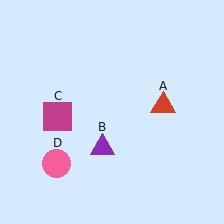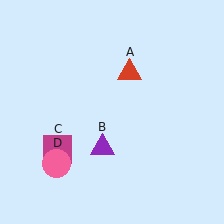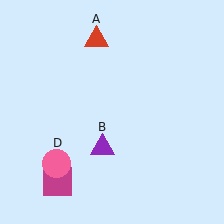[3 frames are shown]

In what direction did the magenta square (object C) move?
The magenta square (object C) moved down.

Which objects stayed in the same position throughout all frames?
Purple triangle (object B) and pink circle (object D) remained stationary.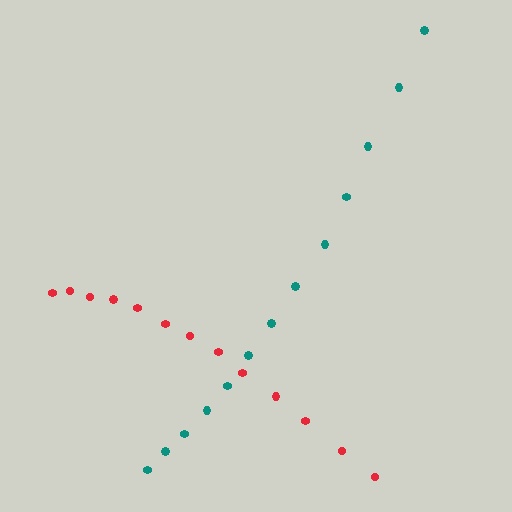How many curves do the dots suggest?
There are 2 distinct paths.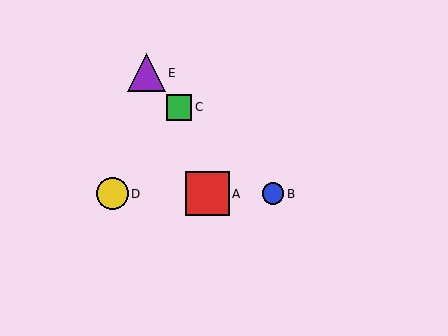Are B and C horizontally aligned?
No, B is at y≈194 and C is at y≈107.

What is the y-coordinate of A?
Object A is at y≈194.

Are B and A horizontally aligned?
Yes, both are at y≈194.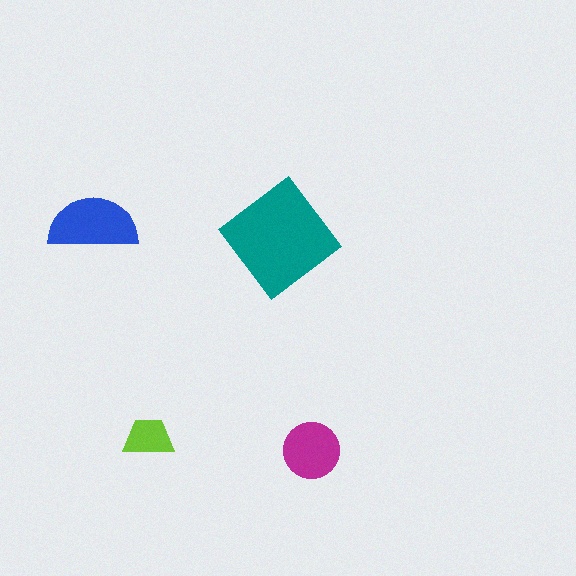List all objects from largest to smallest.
The teal diamond, the blue semicircle, the magenta circle, the lime trapezoid.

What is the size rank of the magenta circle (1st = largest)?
3rd.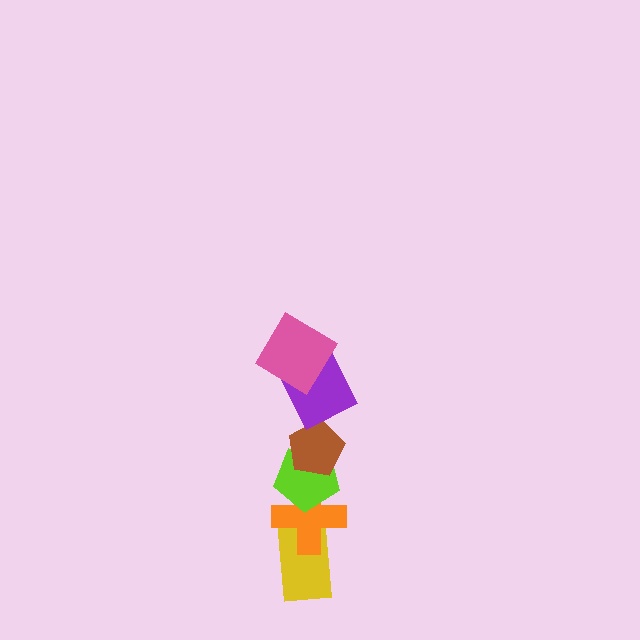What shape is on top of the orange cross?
The lime pentagon is on top of the orange cross.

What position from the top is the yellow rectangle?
The yellow rectangle is 6th from the top.